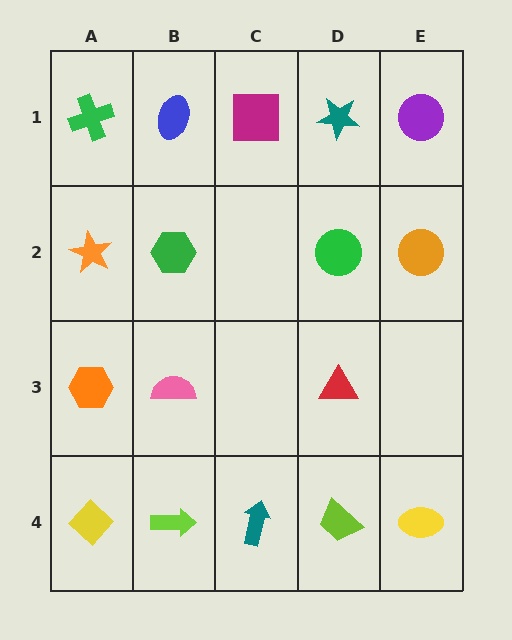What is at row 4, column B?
A lime arrow.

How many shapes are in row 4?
5 shapes.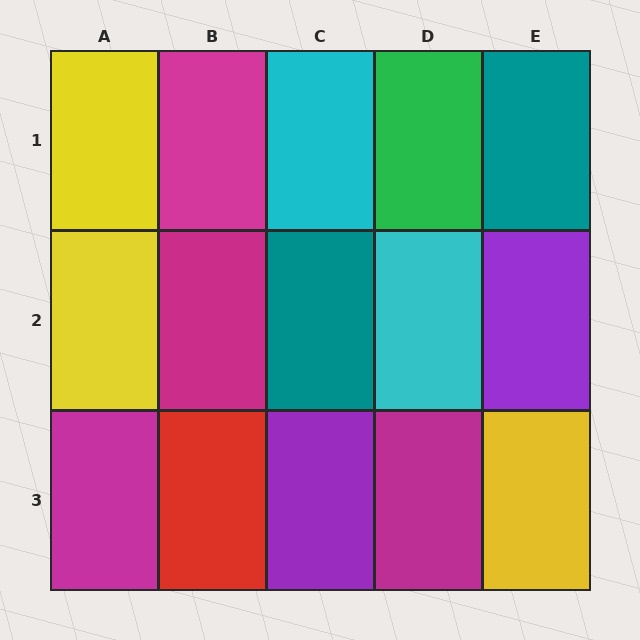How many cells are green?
1 cell is green.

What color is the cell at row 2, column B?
Magenta.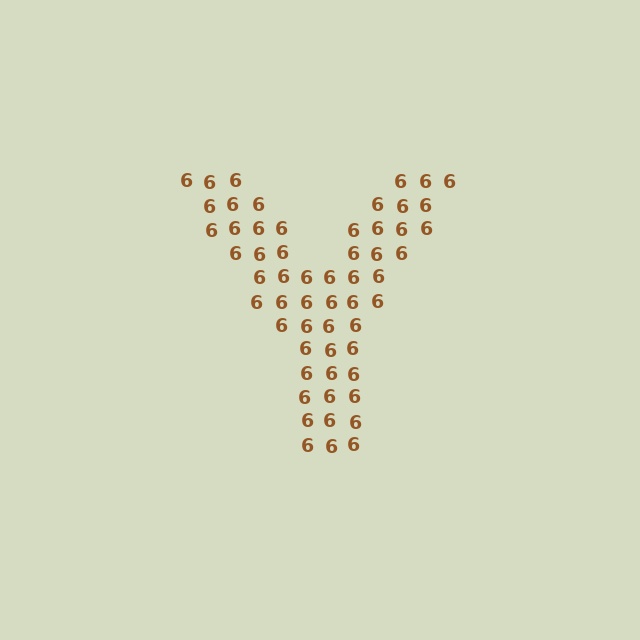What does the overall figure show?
The overall figure shows the letter Y.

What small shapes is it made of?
It is made of small digit 6's.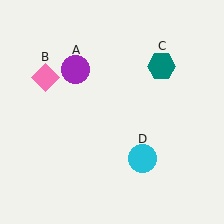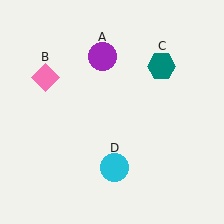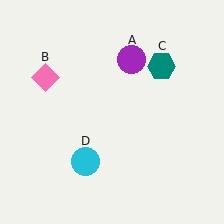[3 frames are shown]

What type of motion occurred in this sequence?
The purple circle (object A), cyan circle (object D) rotated clockwise around the center of the scene.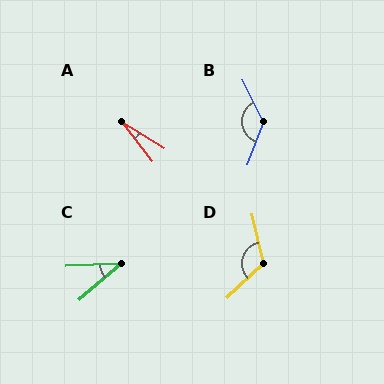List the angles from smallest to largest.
A (20°), C (38°), D (120°), B (133°).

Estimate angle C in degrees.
Approximately 38 degrees.